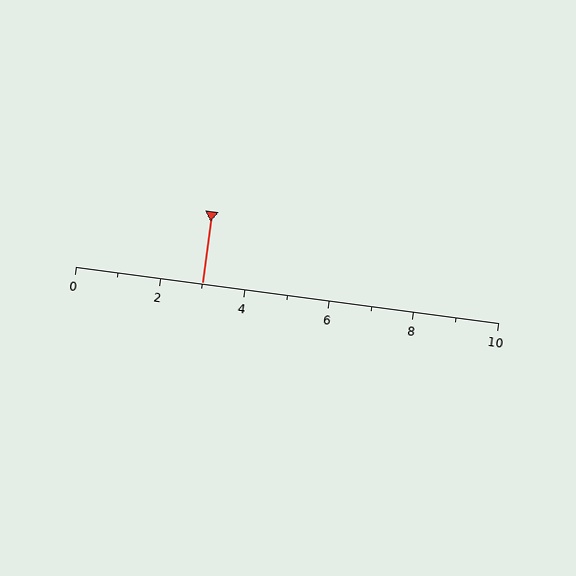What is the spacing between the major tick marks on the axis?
The major ticks are spaced 2 apart.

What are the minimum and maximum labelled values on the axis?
The axis runs from 0 to 10.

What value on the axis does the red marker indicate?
The marker indicates approximately 3.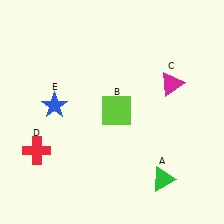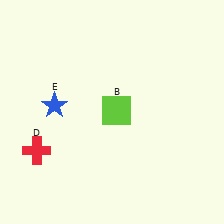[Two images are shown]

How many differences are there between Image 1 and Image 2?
There are 2 differences between the two images.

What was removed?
The green triangle (A), the magenta triangle (C) were removed in Image 2.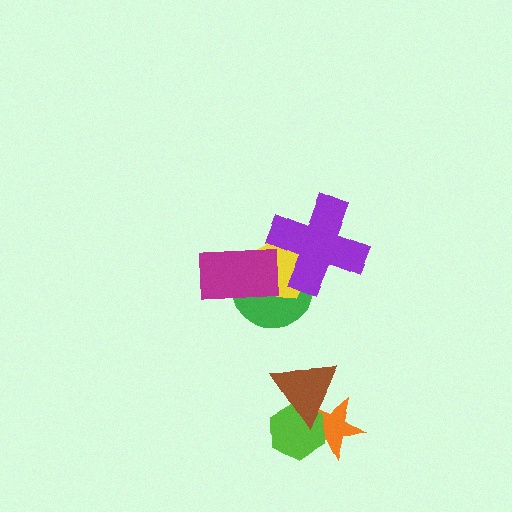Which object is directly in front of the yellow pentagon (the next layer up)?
The purple cross is directly in front of the yellow pentagon.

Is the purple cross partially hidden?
No, no other shape covers it.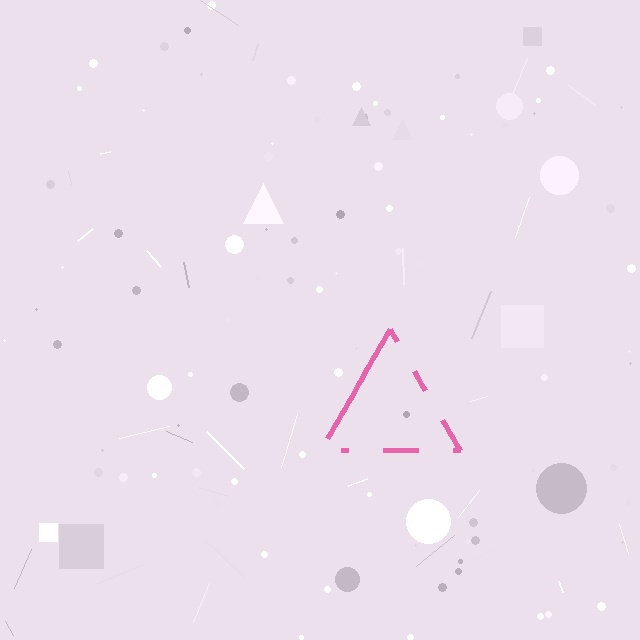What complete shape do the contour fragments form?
The contour fragments form a triangle.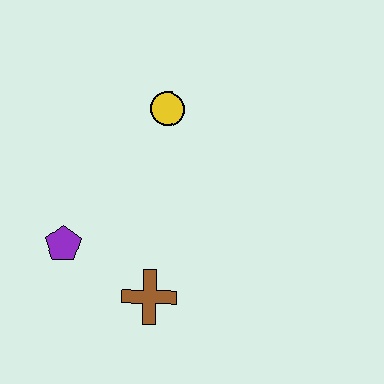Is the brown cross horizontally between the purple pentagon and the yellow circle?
Yes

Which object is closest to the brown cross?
The purple pentagon is closest to the brown cross.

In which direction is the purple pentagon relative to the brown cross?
The purple pentagon is to the left of the brown cross.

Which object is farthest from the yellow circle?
The brown cross is farthest from the yellow circle.